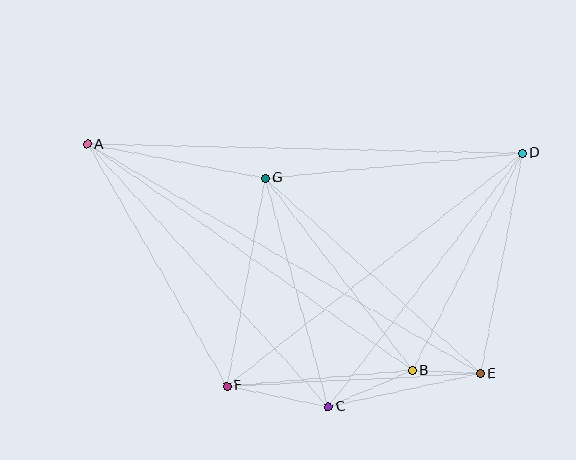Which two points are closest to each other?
Points B and E are closest to each other.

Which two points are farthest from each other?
Points A and E are farthest from each other.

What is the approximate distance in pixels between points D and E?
The distance between D and E is approximately 224 pixels.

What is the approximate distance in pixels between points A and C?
The distance between A and C is approximately 356 pixels.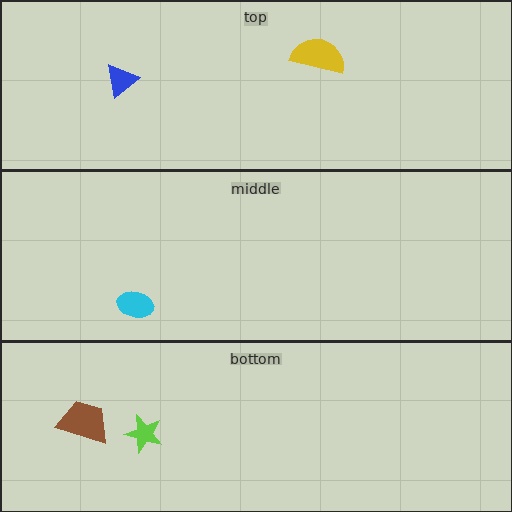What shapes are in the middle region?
The cyan ellipse.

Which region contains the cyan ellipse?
The middle region.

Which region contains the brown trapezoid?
The bottom region.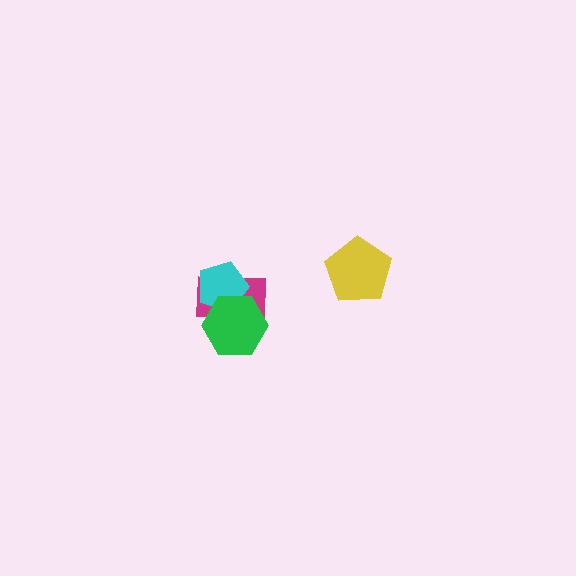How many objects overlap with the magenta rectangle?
2 objects overlap with the magenta rectangle.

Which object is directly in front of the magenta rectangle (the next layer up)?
The cyan pentagon is directly in front of the magenta rectangle.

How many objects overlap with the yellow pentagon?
0 objects overlap with the yellow pentagon.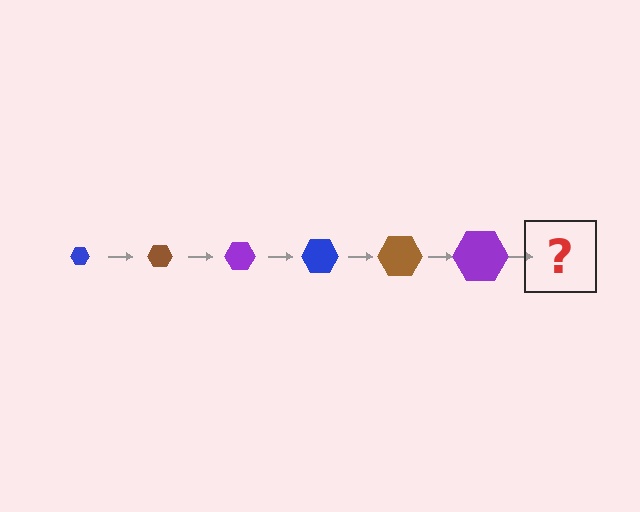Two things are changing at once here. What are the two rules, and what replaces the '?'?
The two rules are that the hexagon grows larger each step and the color cycles through blue, brown, and purple. The '?' should be a blue hexagon, larger than the previous one.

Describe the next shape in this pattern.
It should be a blue hexagon, larger than the previous one.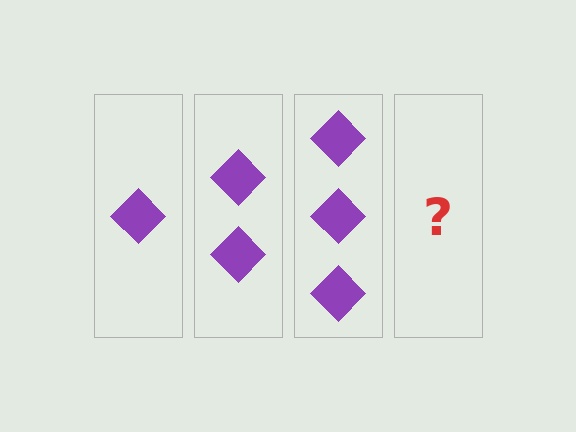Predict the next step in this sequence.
The next step is 4 diamonds.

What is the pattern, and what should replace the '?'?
The pattern is that each step adds one more diamond. The '?' should be 4 diamonds.